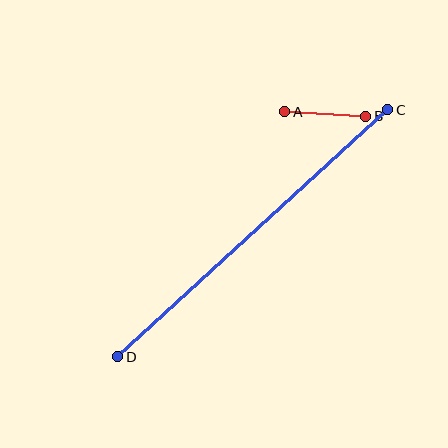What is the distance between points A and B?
The distance is approximately 81 pixels.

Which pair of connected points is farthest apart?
Points C and D are farthest apart.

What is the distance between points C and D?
The distance is approximately 366 pixels.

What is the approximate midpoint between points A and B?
The midpoint is at approximately (325, 114) pixels.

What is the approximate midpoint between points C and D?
The midpoint is at approximately (253, 233) pixels.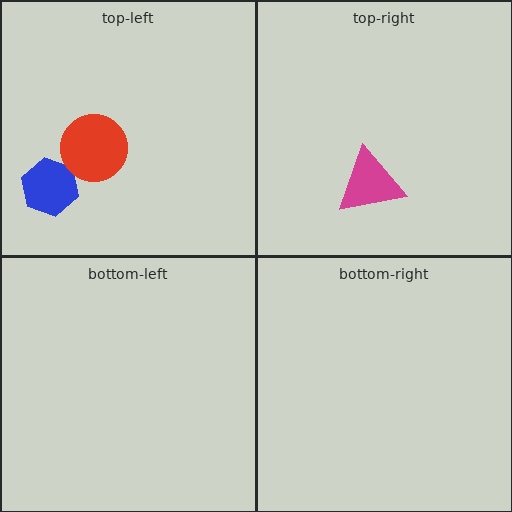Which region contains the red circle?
The top-left region.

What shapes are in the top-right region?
The magenta triangle.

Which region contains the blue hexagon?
The top-left region.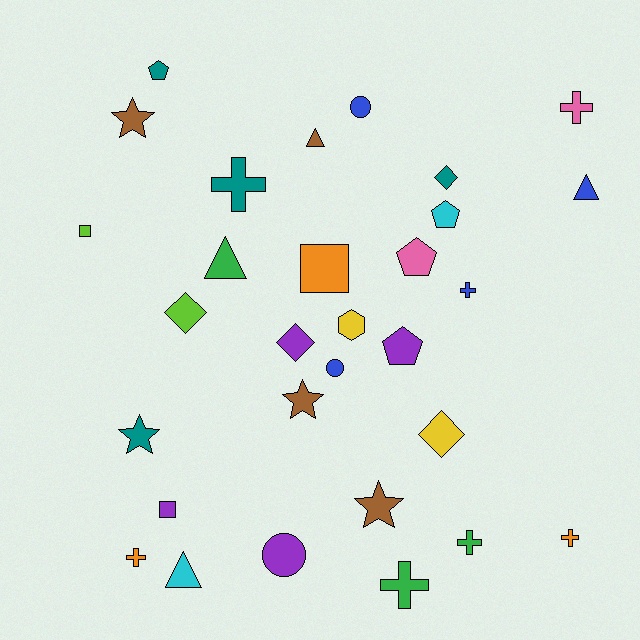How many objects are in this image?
There are 30 objects.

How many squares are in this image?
There are 3 squares.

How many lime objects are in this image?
There are 2 lime objects.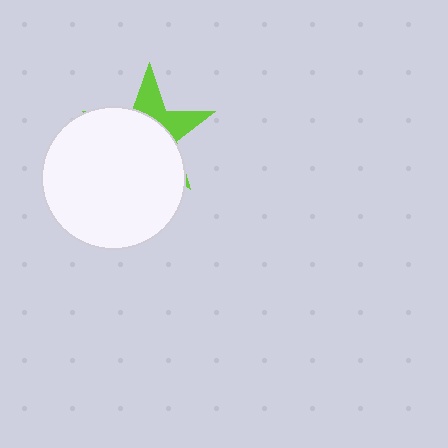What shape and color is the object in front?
The object in front is a white circle.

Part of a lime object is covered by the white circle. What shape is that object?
It is a star.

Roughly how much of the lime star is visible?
A small part of it is visible (roughly 33%).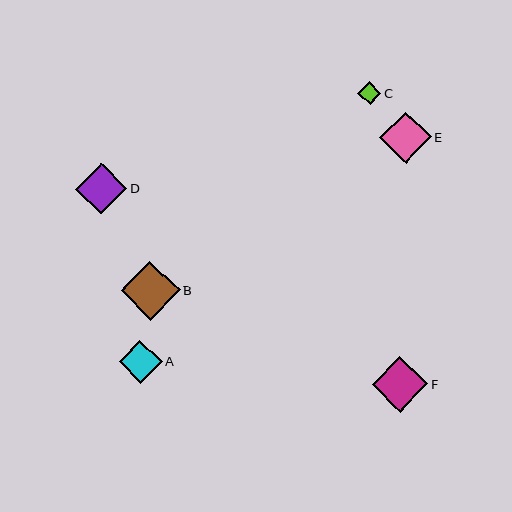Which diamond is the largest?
Diamond B is the largest with a size of approximately 59 pixels.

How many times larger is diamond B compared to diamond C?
Diamond B is approximately 2.6 times the size of diamond C.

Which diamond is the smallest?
Diamond C is the smallest with a size of approximately 23 pixels.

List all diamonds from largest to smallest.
From largest to smallest: B, F, E, D, A, C.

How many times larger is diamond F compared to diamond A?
Diamond F is approximately 1.3 times the size of diamond A.